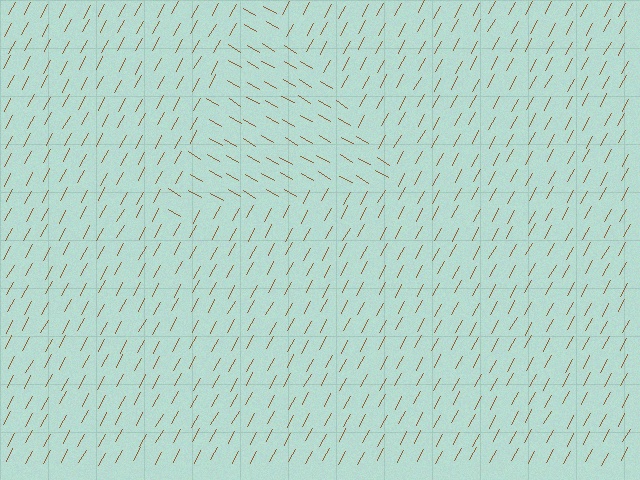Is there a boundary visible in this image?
Yes, there is a texture boundary formed by a change in line orientation.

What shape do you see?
I see a triangle.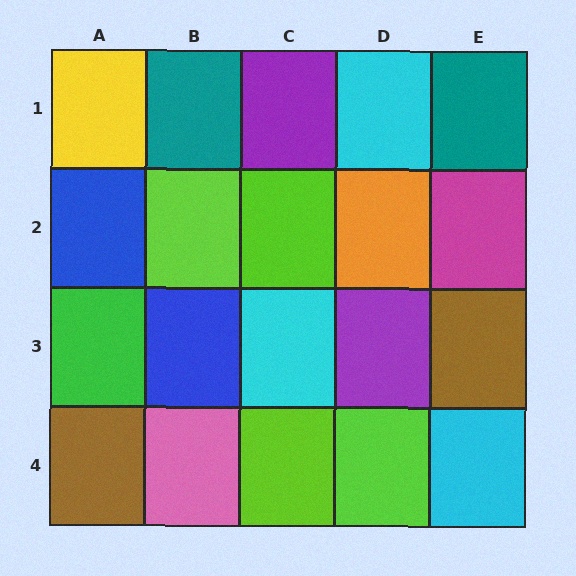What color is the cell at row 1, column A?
Yellow.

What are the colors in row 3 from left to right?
Green, blue, cyan, purple, brown.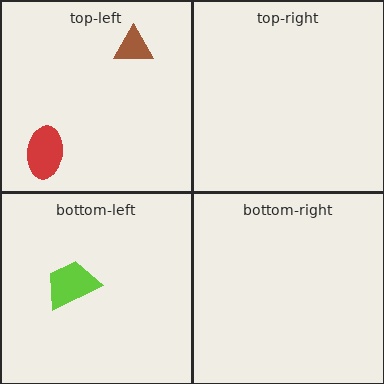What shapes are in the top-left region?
The brown triangle, the red ellipse.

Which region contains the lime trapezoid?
The bottom-left region.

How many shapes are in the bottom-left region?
1.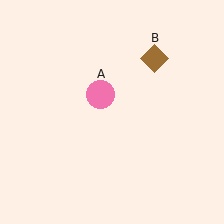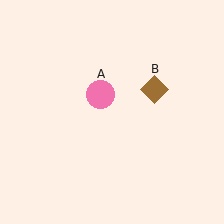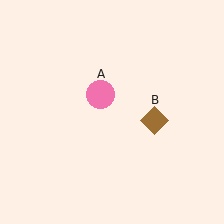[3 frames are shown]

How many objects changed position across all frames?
1 object changed position: brown diamond (object B).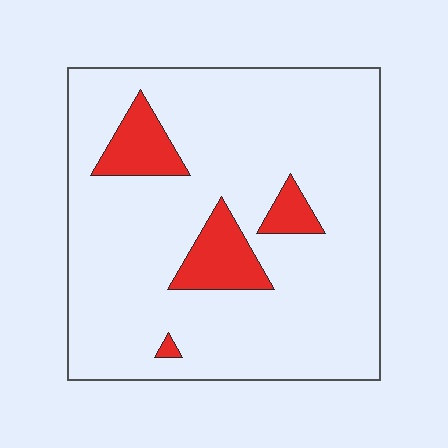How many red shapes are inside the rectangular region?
4.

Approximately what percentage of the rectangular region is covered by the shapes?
Approximately 10%.